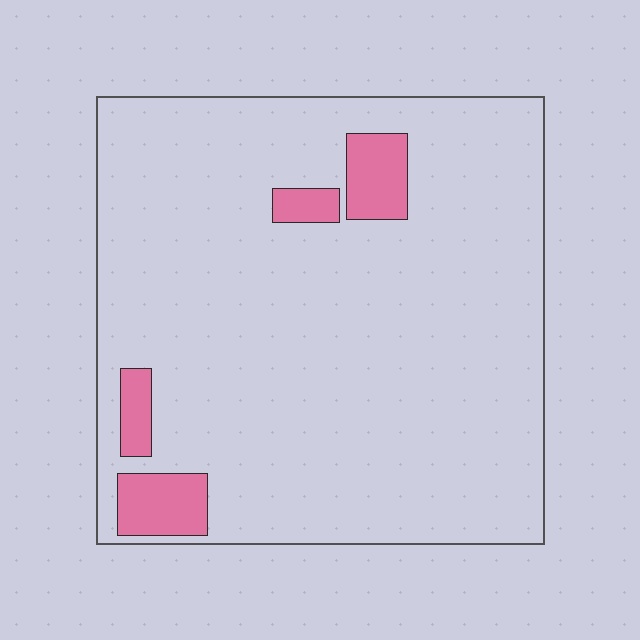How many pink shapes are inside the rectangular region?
4.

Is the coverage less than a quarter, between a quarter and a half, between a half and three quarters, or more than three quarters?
Less than a quarter.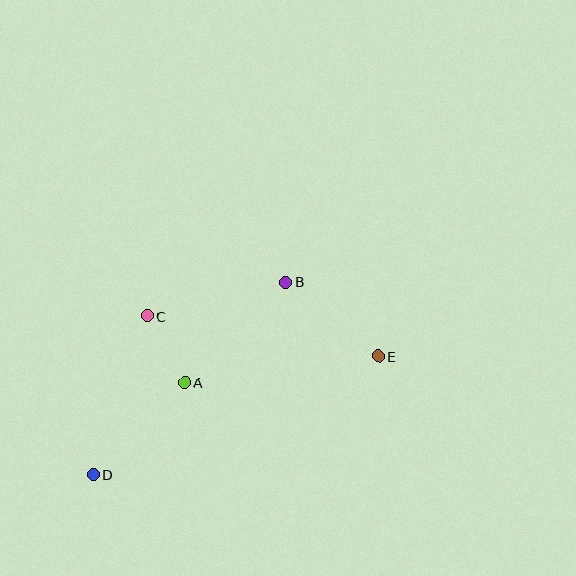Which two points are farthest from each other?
Points D and E are farthest from each other.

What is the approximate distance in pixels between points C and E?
The distance between C and E is approximately 235 pixels.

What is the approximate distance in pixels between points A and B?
The distance between A and B is approximately 142 pixels.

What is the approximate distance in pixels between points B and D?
The distance between B and D is approximately 272 pixels.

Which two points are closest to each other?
Points A and C are closest to each other.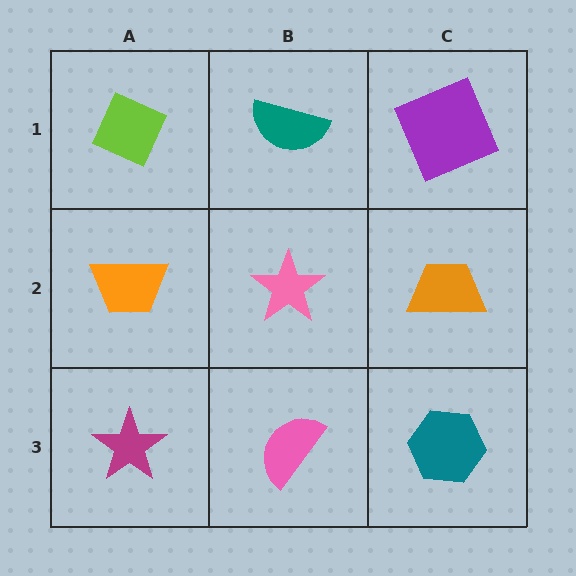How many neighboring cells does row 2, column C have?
3.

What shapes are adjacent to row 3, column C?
An orange trapezoid (row 2, column C), a pink semicircle (row 3, column B).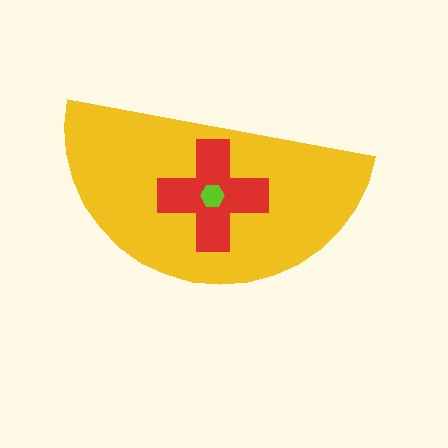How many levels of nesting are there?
3.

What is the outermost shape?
The yellow semicircle.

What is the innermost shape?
The lime hexagon.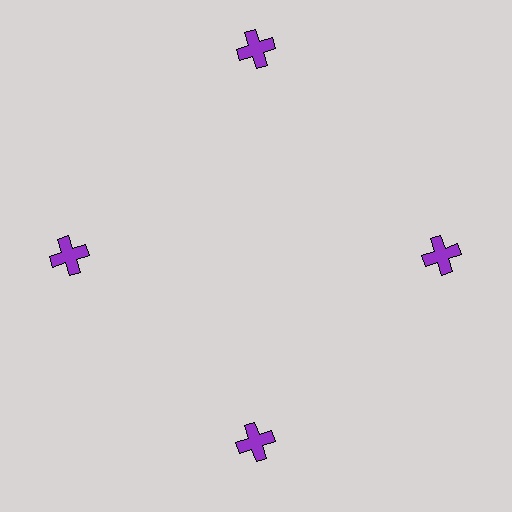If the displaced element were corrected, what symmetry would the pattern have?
It would have 4-fold rotational symmetry — the pattern would map onto itself every 90 degrees.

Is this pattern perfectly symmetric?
No. The 4 purple crosses are arranged in a ring, but one element near the 12 o'clock position is pushed outward from the center, breaking the 4-fold rotational symmetry.